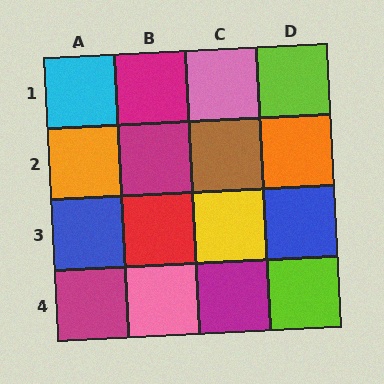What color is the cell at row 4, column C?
Magenta.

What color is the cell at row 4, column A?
Magenta.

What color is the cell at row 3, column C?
Yellow.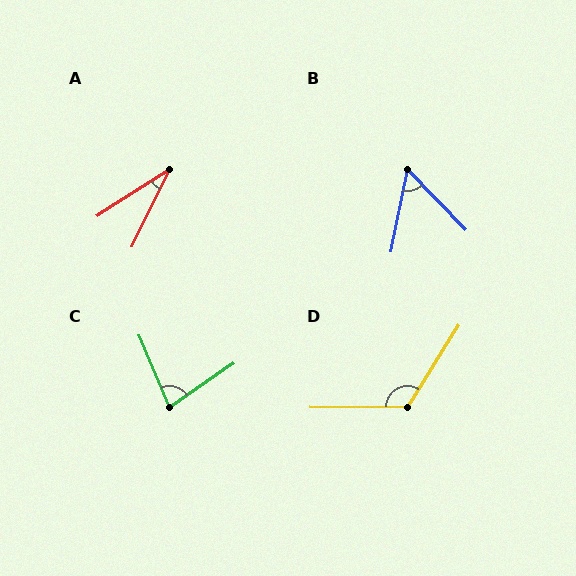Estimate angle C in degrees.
Approximately 78 degrees.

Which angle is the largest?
D, at approximately 122 degrees.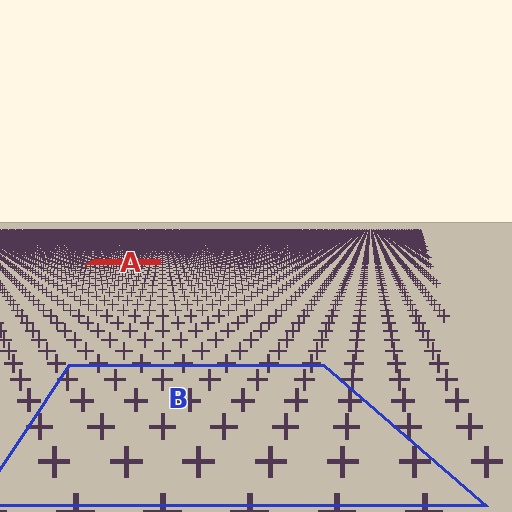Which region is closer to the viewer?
Region B is closer. The texture elements there are larger and more spread out.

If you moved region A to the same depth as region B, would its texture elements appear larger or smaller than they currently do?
They would appear larger. At a closer depth, the same texture elements are projected at a bigger on-screen size.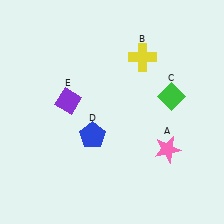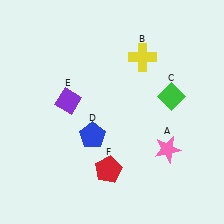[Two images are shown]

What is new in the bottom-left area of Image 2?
A red pentagon (F) was added in the bottom-left area of Image 2.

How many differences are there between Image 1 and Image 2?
There is 1 difference between the two images.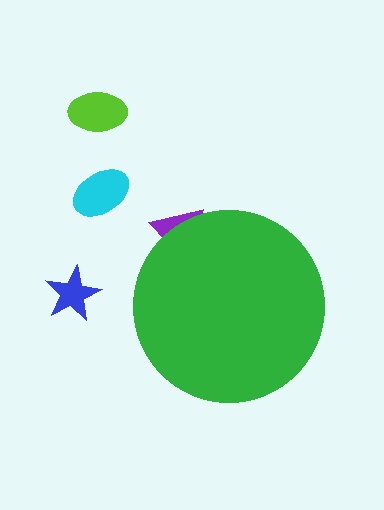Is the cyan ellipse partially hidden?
No, the cyan ellipse is fully visible.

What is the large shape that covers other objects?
A green circle.